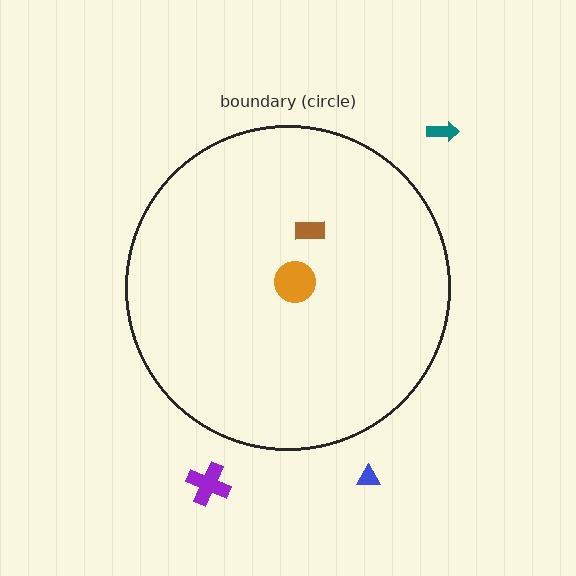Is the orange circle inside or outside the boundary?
Inside.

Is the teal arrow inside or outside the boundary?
Outside.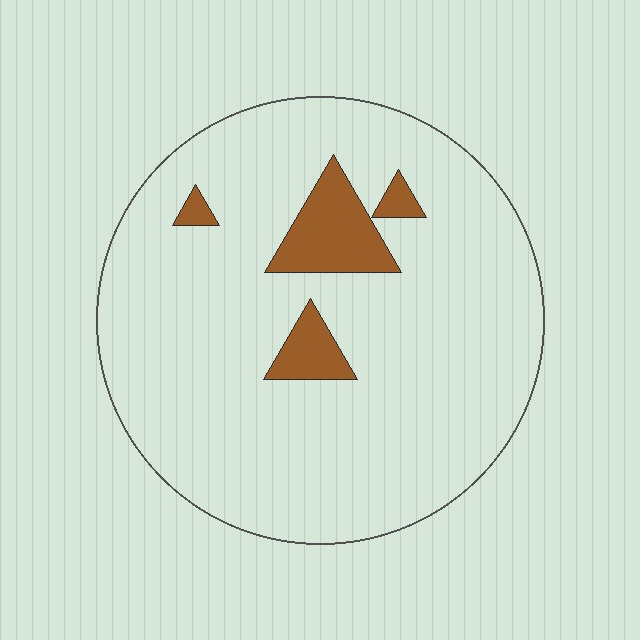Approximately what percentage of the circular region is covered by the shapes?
Approximately 10%.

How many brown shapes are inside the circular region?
4.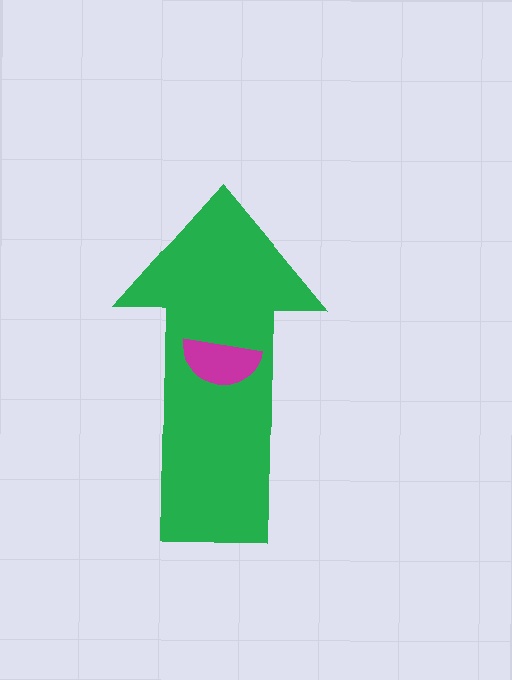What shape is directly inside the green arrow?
The magenta semicircle.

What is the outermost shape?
The green arrow.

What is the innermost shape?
The magenta semicircle.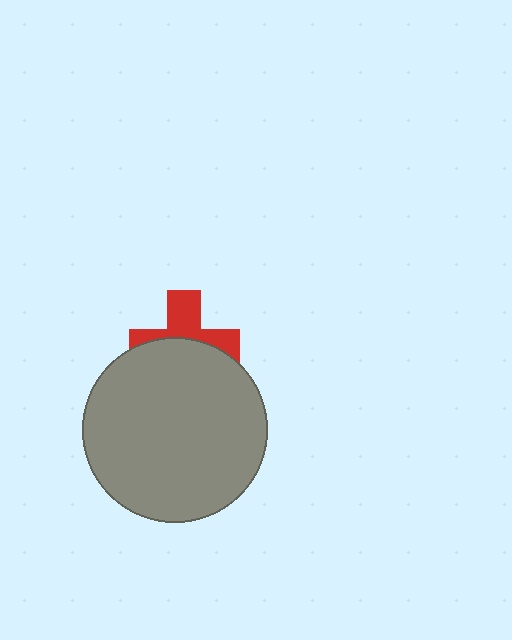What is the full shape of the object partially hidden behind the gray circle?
The partially hidden object is a red cross.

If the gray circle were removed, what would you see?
You would see the complete red cross.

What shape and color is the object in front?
The object in front is a gray circle.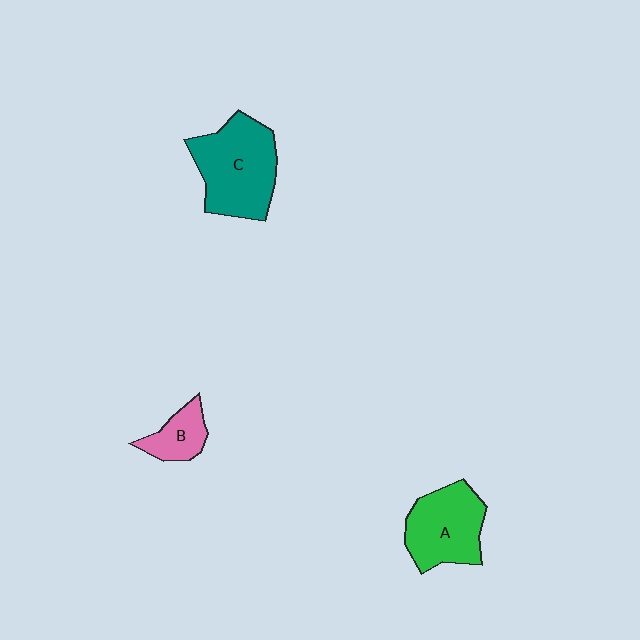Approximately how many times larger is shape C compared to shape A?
Approximately 1.3 times.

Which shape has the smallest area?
Shape B (pink).